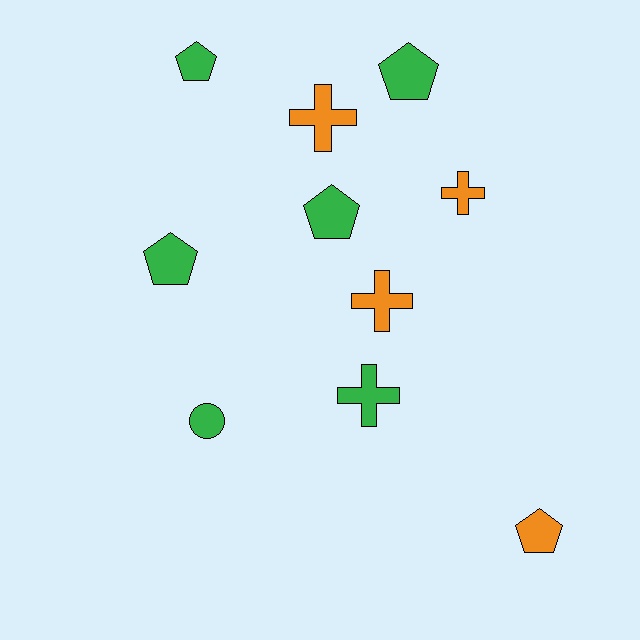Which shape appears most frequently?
Pentagon, with 5 objects.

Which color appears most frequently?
Green, with 6 objects.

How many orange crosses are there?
There are 3 orange crosses.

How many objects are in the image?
There are 10 objects.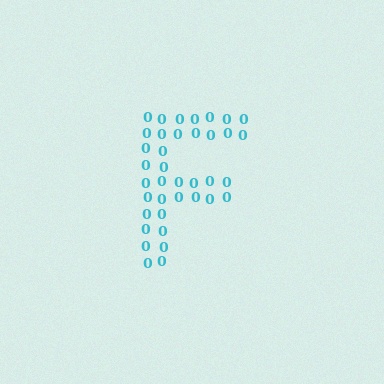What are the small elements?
The small elements are digit 0's.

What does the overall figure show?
The overall figure shows the letter F.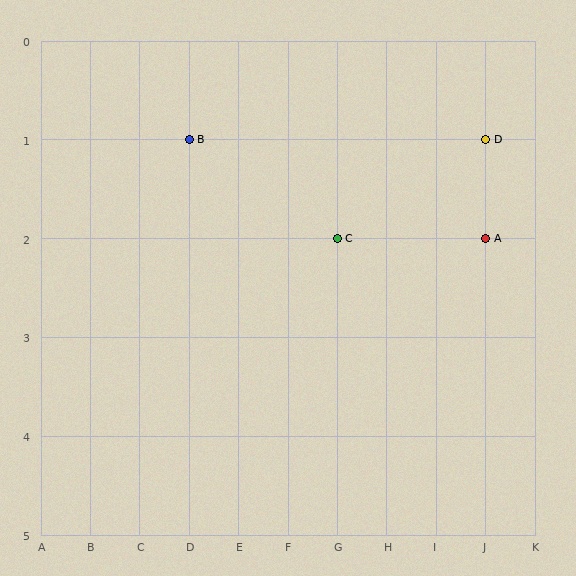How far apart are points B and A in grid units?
Points B and A are 6 columns and 1 row apart (about 6.1 grid units diagonally).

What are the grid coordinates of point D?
Point D is at grid coordinates (J, 1).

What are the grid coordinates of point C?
Point C is at grid coordinates (G, 2).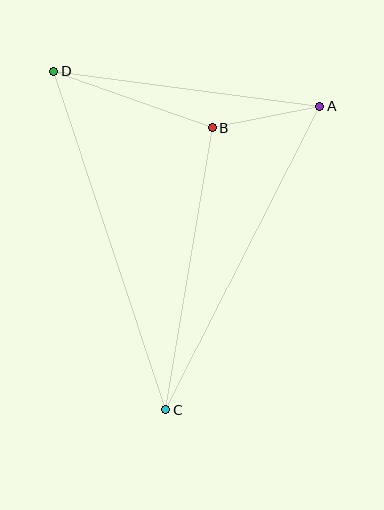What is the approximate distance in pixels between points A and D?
The distance between A and D is approximately 268 pixels.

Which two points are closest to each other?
Points A and B are closest to each other.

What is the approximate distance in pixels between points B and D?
The distance between B and D is approximately 168 pixels.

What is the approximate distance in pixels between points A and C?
The distance between A and C is approximately 340 pixels.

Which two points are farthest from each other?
Points C and D are farthest from each other.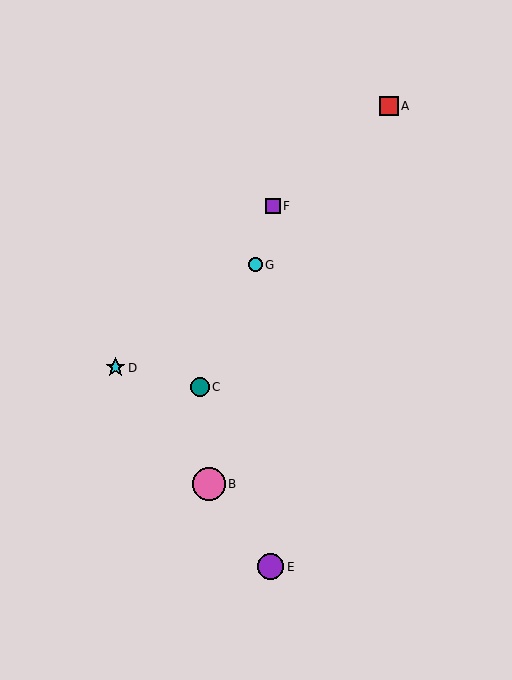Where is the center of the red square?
The center of the red square is at (389, 106).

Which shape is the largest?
The pink circle (labeled B) is the largest.